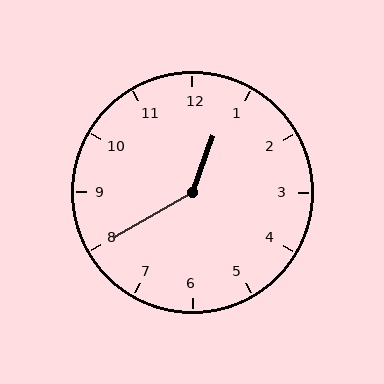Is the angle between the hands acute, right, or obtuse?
It is obtuse.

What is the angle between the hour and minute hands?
Approximately 140 degrees.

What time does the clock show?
12:40.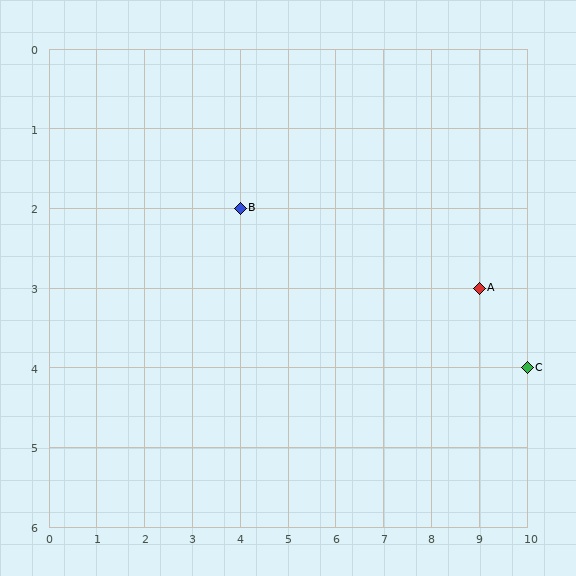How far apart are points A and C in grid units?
Points A and C are 1 column and 1 row apart (about 1.4 grid units diagonally).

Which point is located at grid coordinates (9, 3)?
Point A is at (9, 3).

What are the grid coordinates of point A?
Point A is at grid coordinates (9, 3).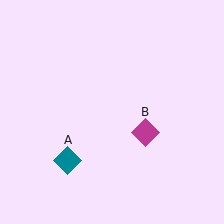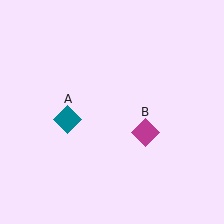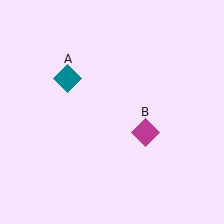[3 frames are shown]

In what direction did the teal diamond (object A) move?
The teal diamond (object A) moved up.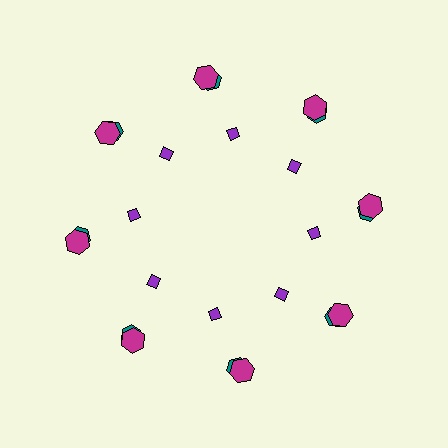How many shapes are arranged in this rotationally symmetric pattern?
There are 24 shapes, arranged in 8 groups of 3.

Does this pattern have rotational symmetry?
Yes, this pattern has 8-fold rotational symmetry. It looks the same after rotating 45 degrees around the center.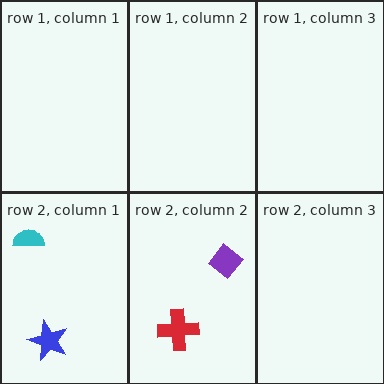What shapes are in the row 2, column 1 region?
The blue star, the cyan semicircle.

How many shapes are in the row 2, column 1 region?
2.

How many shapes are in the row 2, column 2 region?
2.